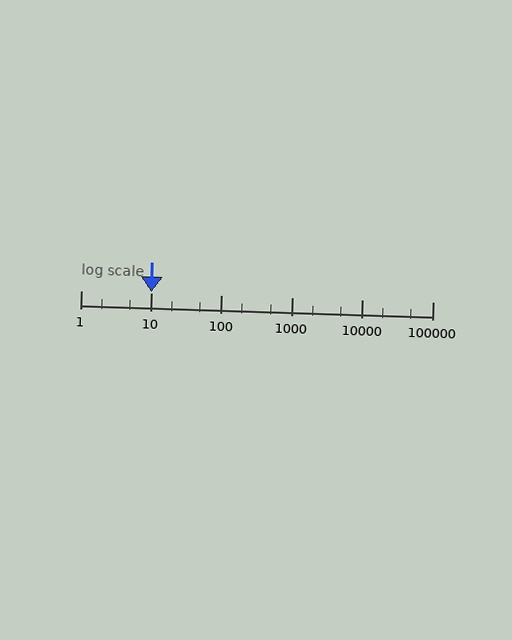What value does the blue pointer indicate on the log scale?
The pointer indicates approximately 10.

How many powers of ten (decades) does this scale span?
The scale spans 5 decades, from 1 to 100000.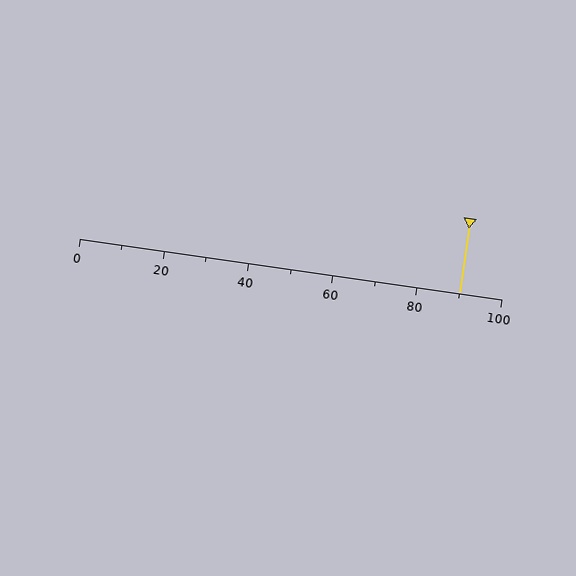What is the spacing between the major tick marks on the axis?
The major ticks are spaced 20 apart.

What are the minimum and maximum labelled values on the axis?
The axis runs from 0 to 100.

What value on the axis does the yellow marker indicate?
The marker indicates approximately 90.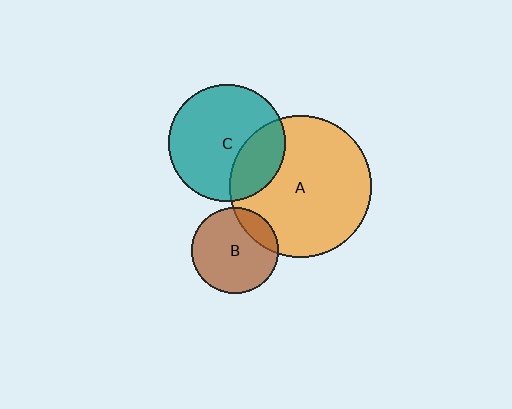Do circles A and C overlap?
Yes.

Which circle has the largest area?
Circle A (orange).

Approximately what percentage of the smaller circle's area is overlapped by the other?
Approximately 30%.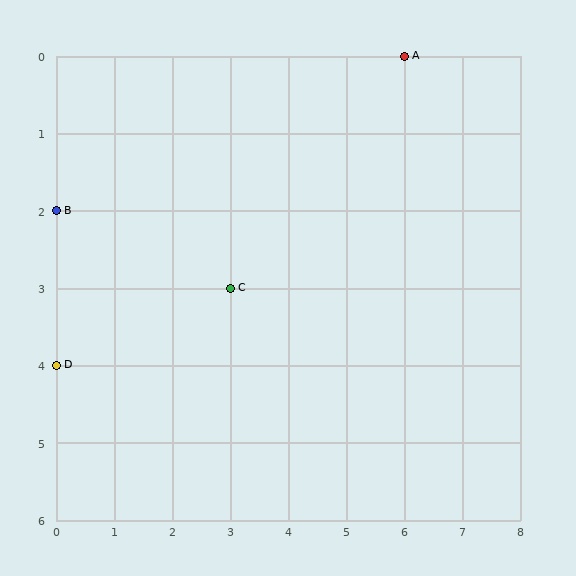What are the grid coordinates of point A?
Point A is at grid coordinates (6, 0).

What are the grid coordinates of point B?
Point B is at grid coordinates (0, 2).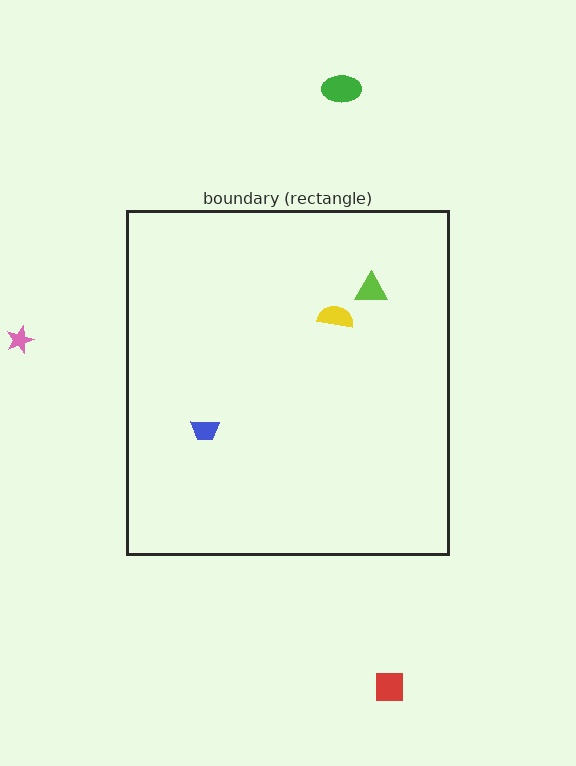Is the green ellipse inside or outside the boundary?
Outside.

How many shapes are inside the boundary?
3 inside, 3 outside.